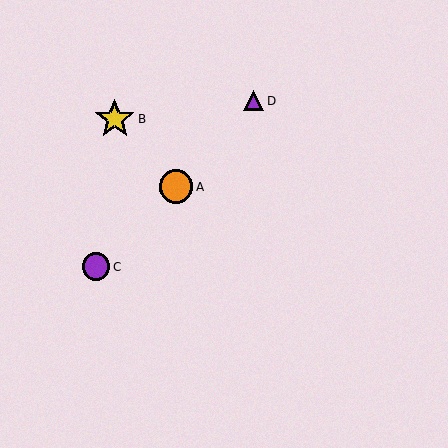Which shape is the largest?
The yellow star (labeled B) is the largest.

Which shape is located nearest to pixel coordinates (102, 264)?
The purple circle (labeled C) at (96, 267) is nearest to that location.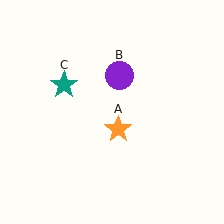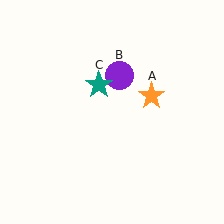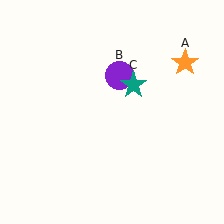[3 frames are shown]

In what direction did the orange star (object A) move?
The orange star (object A) moved up and to the right.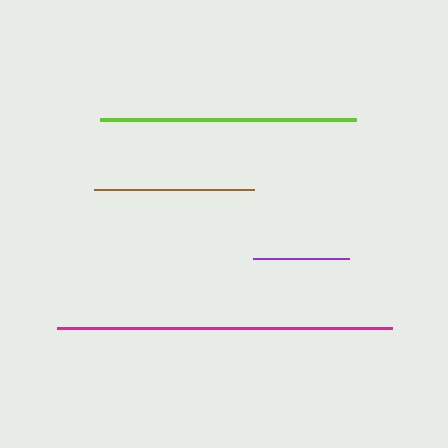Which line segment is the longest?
The magenta line is the longest at approximately 335 pixels.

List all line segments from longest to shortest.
From longest to shortest: magenta, lime, brown, purple.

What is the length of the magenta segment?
The magenta segment is approximately 335 pixels long.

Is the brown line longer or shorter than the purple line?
The brown line is longer than the purple line.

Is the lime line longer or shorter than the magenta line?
The magenta line is longer than the lime line.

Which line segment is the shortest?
The purple line is the shortest at approximately 96 pixels.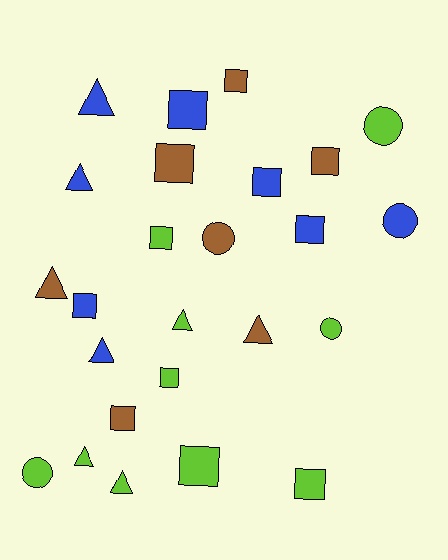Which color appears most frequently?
Lime, with 10 objects.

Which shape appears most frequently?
Square, with 12 objects.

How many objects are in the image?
There are 25 objects.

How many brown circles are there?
There is 1 brown circle.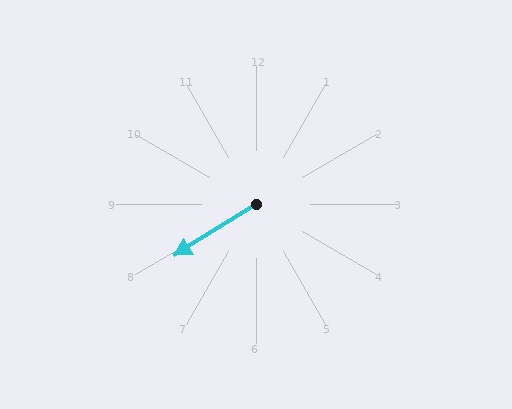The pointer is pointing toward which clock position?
Roughly 8 o'clock.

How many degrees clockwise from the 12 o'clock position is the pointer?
Approximately 238 degrees.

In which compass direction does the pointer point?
Southwest.